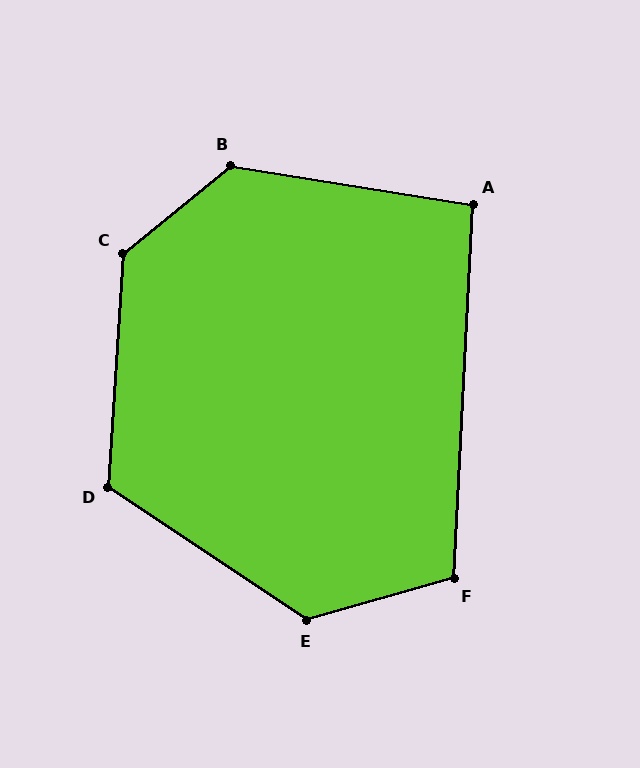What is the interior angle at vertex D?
Approximately 120 degrees (obtuse).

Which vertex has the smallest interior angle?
A, at approximately 96 degrees.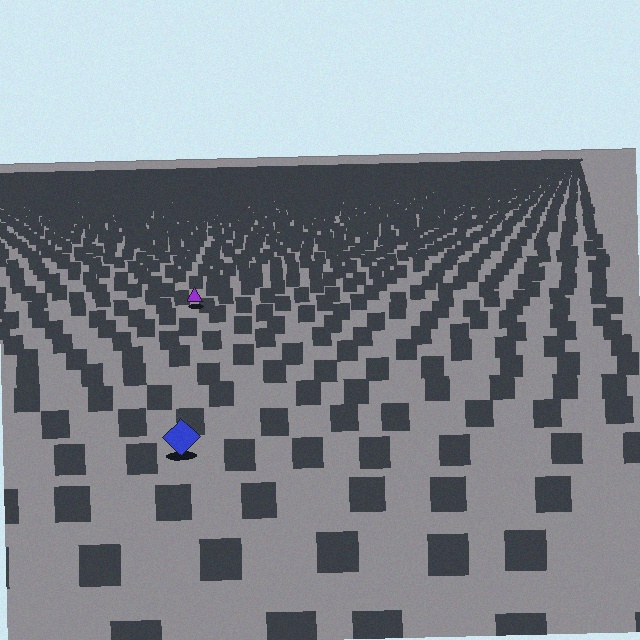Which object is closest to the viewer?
The blue diamond is closest. The texture marks near it are larger and more spread out.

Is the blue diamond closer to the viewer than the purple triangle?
Yes. The blue diamond is closer — you can tell from the texture gradient: the ground texture is coarser near it.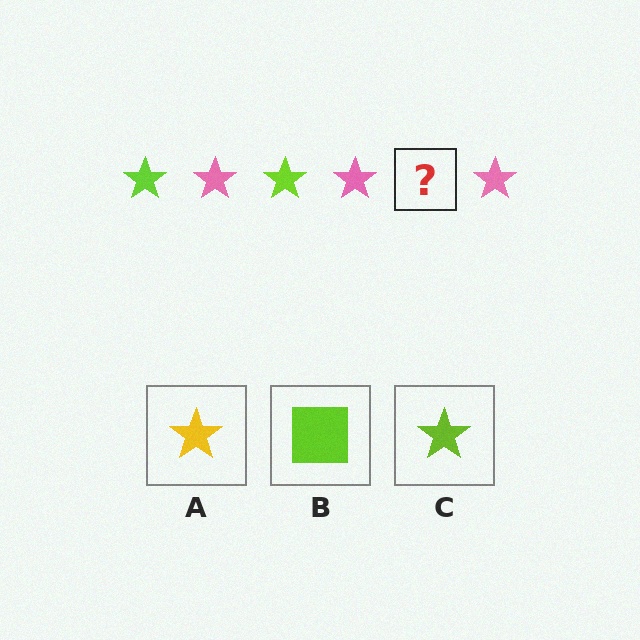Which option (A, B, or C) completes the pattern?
C.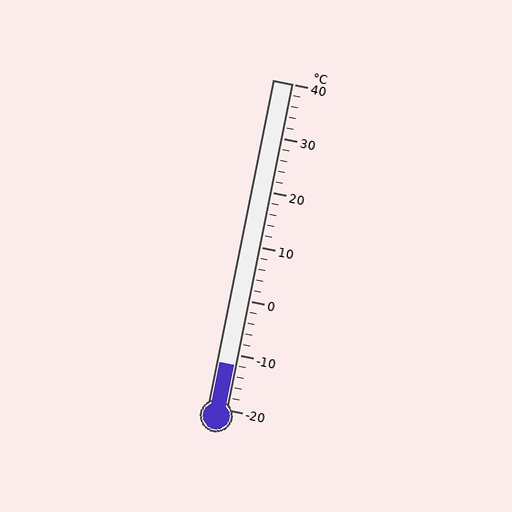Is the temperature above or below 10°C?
The temperature is below 10°C.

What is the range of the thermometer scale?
The thermometer scale ranges from -20°C to 40°C.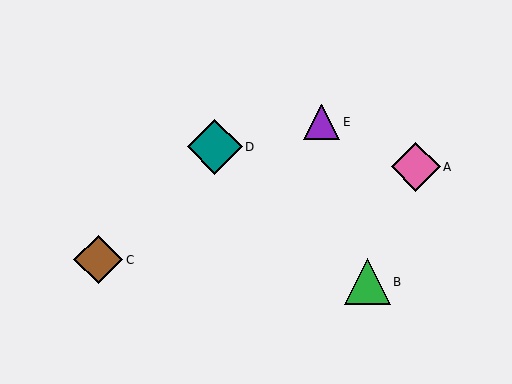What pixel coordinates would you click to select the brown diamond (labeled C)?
Click at (98, 260) to select the brown diamond C.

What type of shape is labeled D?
Shape D is a teal diamond.